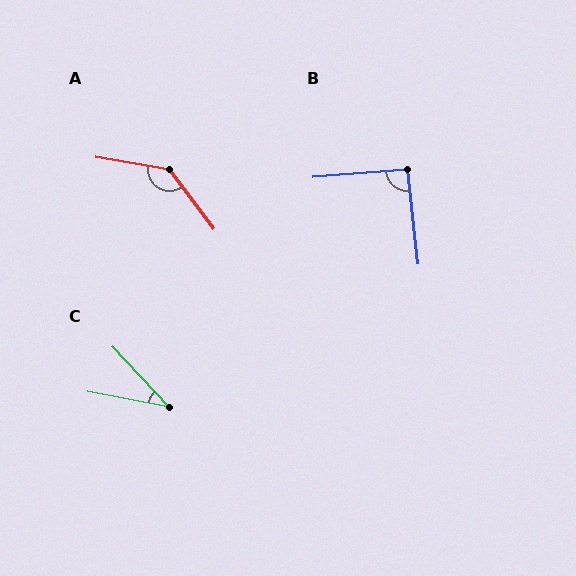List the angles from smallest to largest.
C (36°), B (92°), A (137°).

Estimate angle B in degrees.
Approximately 92 degrees.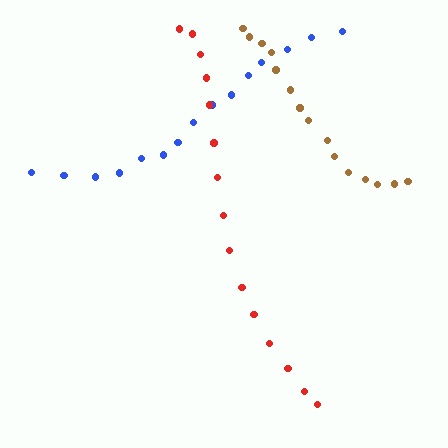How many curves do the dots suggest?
There are 3 distinct paths.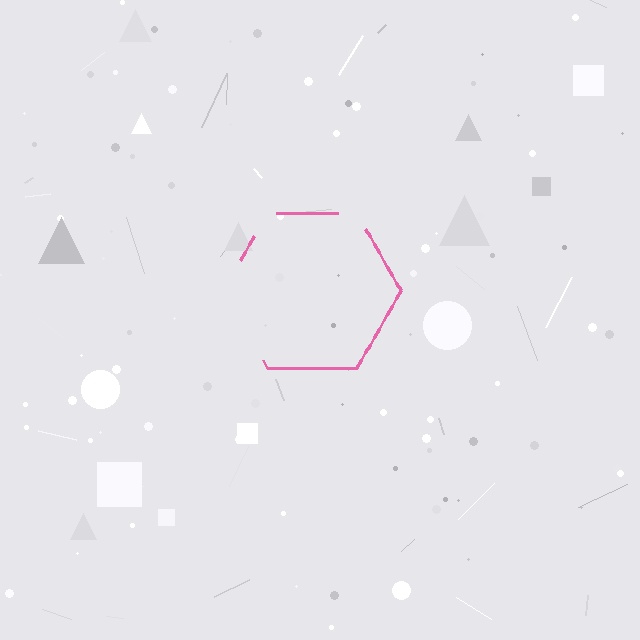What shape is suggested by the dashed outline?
The dashed outline suggests a hexagon.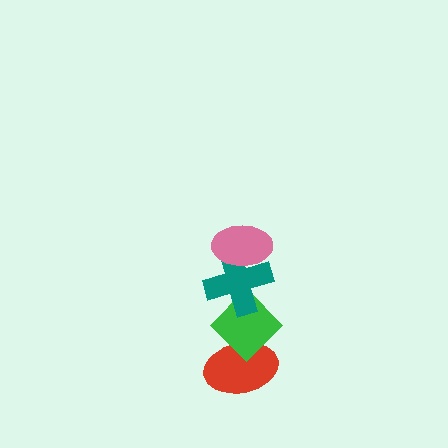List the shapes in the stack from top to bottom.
From top to bottom: the pink ellipse, the teal cross, the green diamond, the red ellipse.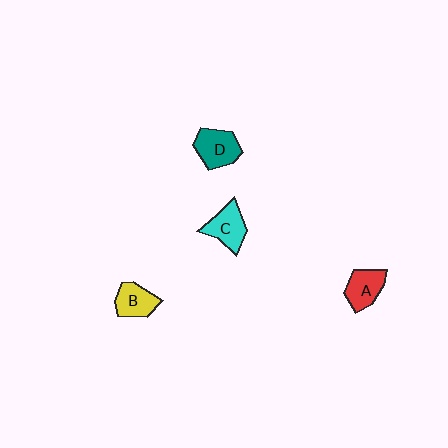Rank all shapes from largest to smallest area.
From largest to smallest: D (teal), C (cyan), A (red), B (yellow).